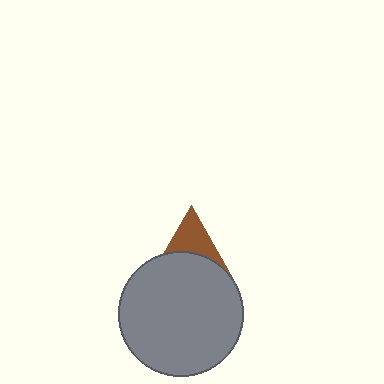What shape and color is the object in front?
The object in front is a gray circle.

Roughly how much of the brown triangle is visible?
A small part of it is visible (roughly 44%).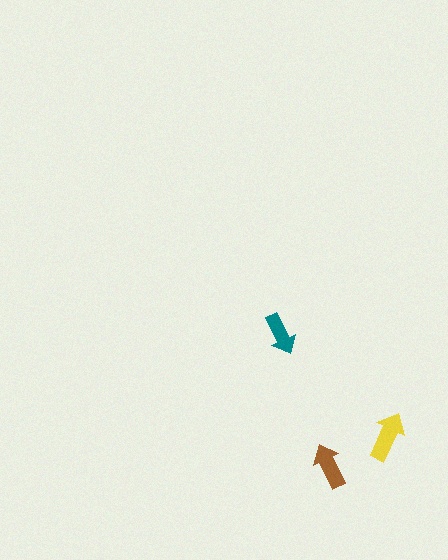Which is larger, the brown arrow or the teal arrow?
The brown one.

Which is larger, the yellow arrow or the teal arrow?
The yellow one.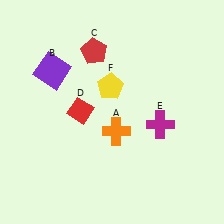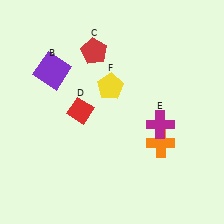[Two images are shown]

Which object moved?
The orange cross (A) moved right.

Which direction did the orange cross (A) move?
The orange cross (A) moved right.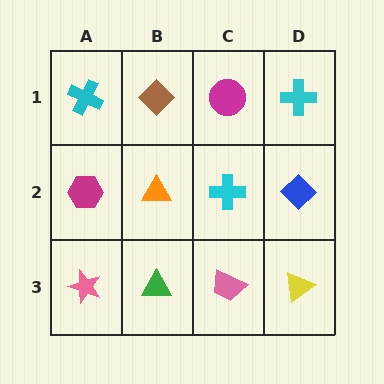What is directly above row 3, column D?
A blue diamond.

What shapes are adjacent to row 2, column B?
A brown diamond (row 1, column B), a green triangle (row 3, column B), a magenta hexagon (row 2, column A), a cyan cross (row 2, column C).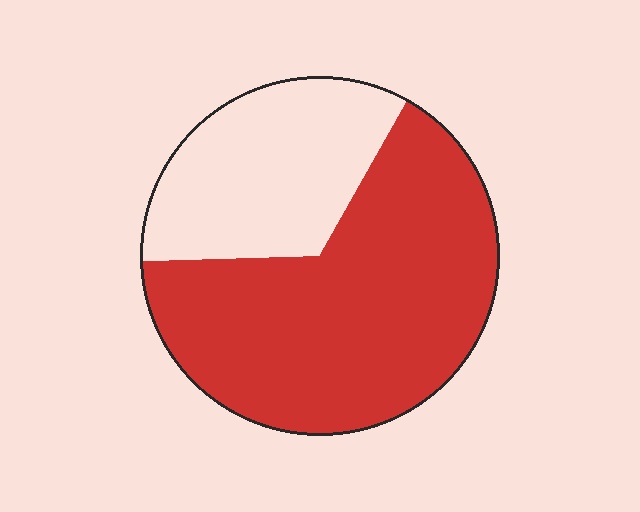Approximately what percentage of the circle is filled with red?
Approximately 65%.